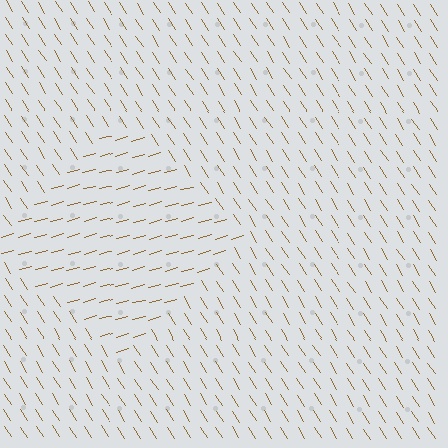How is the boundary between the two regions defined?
The boundary is defined purely by a change in line orientation (approximately 73 degrees difference). All lines are the same color and thickness.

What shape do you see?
I see a diamond.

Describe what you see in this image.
The image is filled with small brown line segments. A diamond region in the image has lines oriented differently from the surrounding lines, creating a visible texture boundary.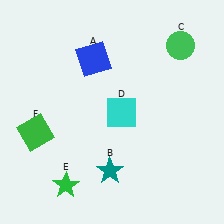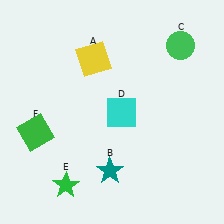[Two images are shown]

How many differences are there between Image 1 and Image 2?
There is 1 difference between the two images.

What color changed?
The square (A) changed from blue in Image 1 to yellow in Image 2.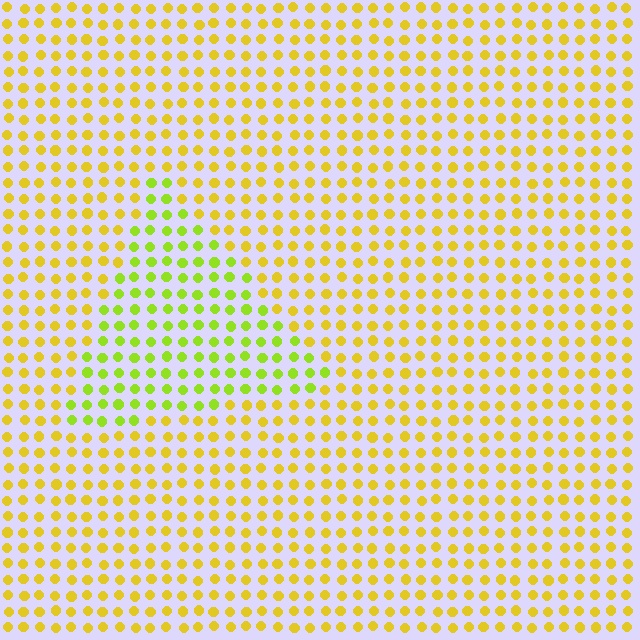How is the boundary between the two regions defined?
The boundary is defined purely by a slight shift in hue (about 33 degrees). Spacing, size, and orientation are identical on both sides.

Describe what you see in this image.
The image is filled with small yellow elements in a uniform arrangement. A triangle-shaped region is visible where the elements are tinted to a slightly different hue, forming a subtle color boundary.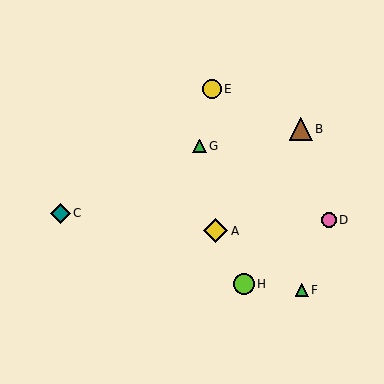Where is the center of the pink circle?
The center of the pink circle is at (329, 220).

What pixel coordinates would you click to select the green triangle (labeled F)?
Click at (302, 290) to select the green triangle F.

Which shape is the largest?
The yellow diamond (labeled A) is the largest.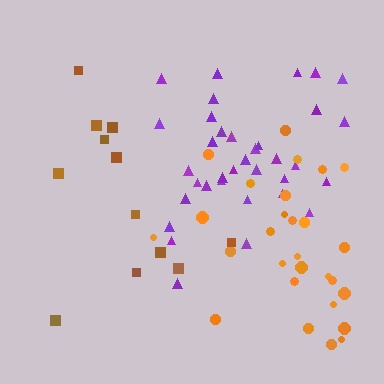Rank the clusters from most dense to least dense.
purple, orange, brown.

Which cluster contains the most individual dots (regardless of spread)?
Purple (35).